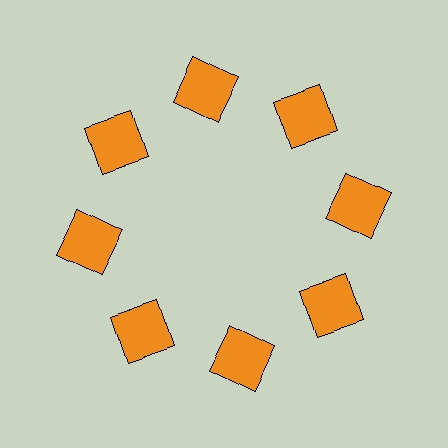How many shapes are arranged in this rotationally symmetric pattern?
There are 8 shapes, arranged in 8 groups of 1.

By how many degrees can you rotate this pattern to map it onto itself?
The pattern maps onto itself every 45 degrees of rotation.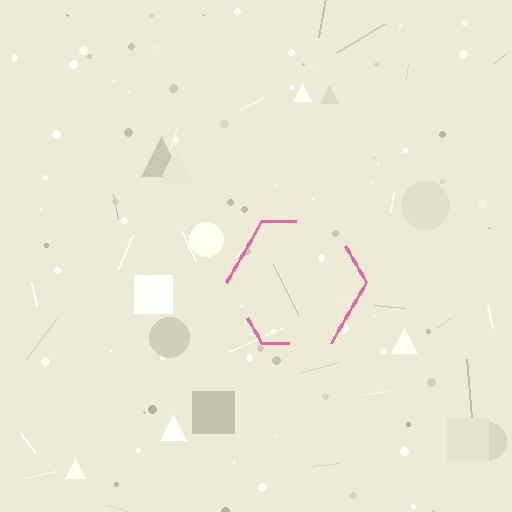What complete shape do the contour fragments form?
The contour fragments form a hexagon.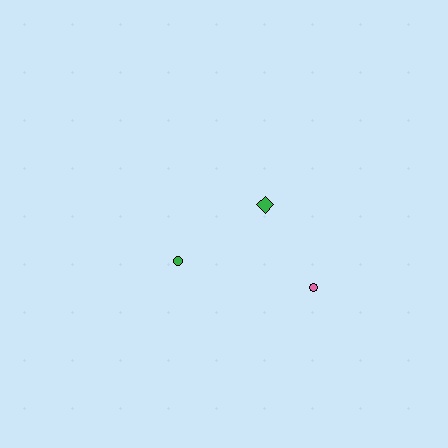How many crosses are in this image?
There are no crosses.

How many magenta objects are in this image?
There are no magenta objects.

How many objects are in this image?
There are 3 objects.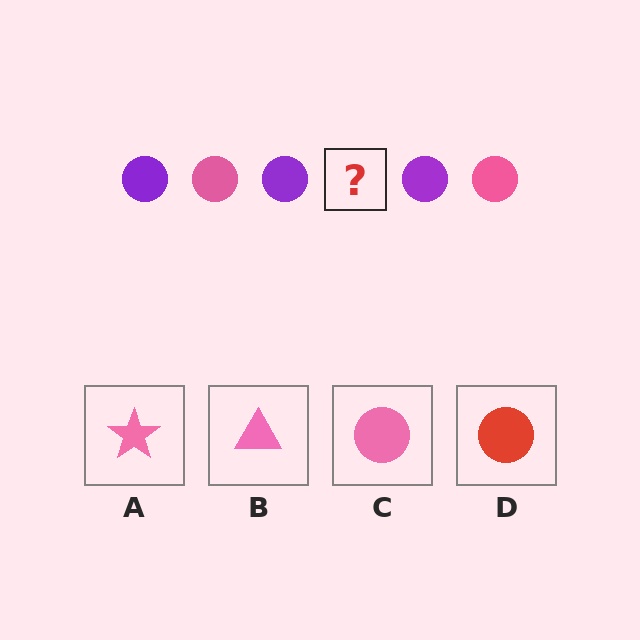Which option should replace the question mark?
Option C.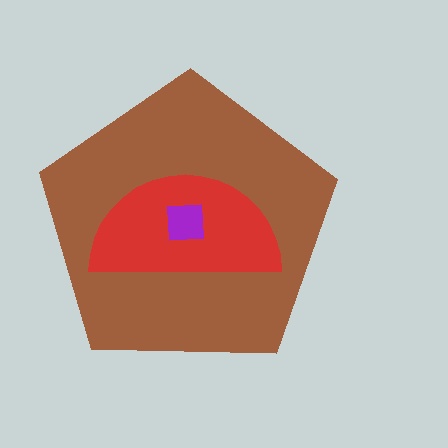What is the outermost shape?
The brown pentagon.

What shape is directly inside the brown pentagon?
The red semicircle.